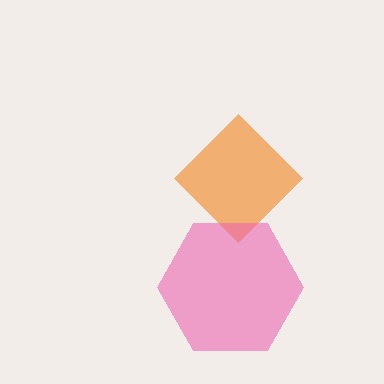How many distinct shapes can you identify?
There are 2 distinct shapes: an orange diamond, a pink hexagon.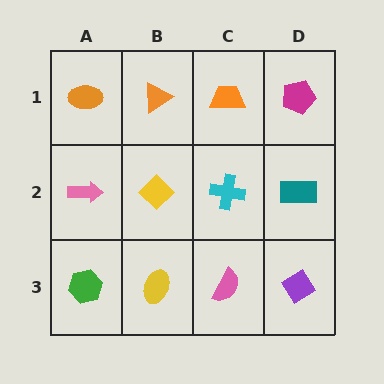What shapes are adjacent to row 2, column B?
An orange triangle (row 1, column B), a yellow ellipse (row 3, column B), a pink arrow (row 2, column A), a cyan cross (row 2, column C).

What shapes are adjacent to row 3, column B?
A yellow diamond (row 2, column B), a green hexagon (row 3, column A), a pink semicircle (row 3, column C).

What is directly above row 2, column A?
An orange ellipse.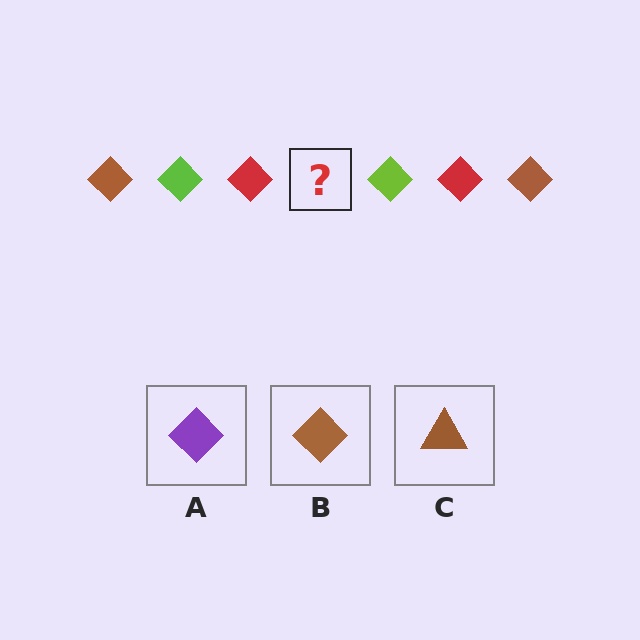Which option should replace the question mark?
Option B.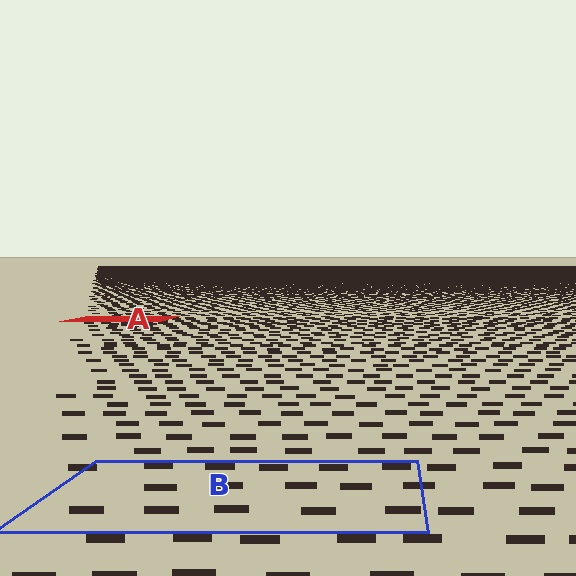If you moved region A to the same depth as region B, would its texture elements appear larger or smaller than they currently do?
They would appear larger. At a closer depth, the same texture elements are projected at a bigger on-screen size.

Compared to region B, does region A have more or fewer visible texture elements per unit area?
Region A has more texture elements per unit area — they are packed more densely because it is farther away.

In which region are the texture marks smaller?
The texture marks are smaller in region A, because it is farther away.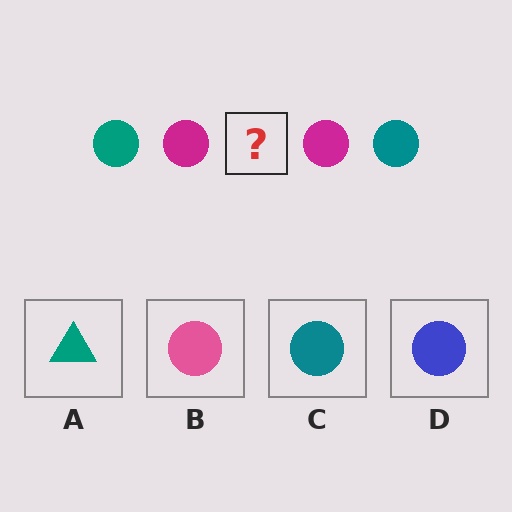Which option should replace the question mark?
Option C.